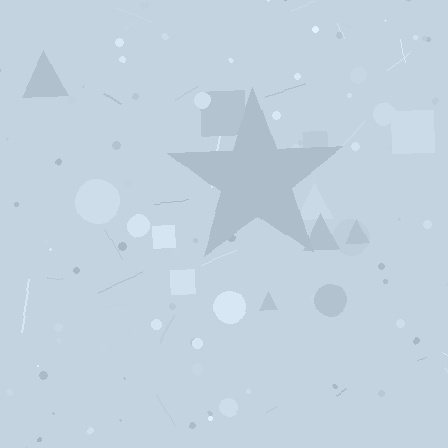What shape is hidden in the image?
A star is hidden in the image.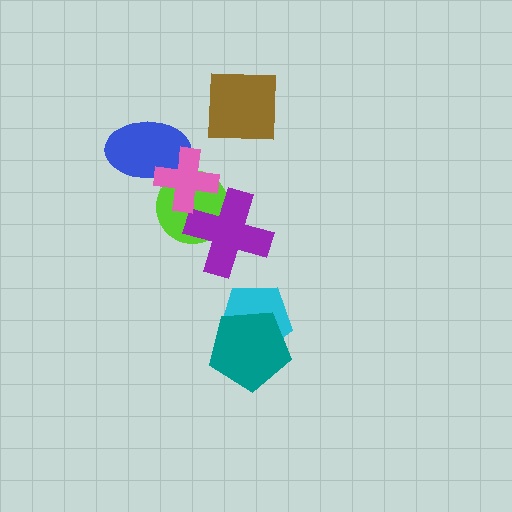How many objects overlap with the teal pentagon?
1 object overlaps with the teal pentagon.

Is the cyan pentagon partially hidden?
Yes, it is partially covered by another shape.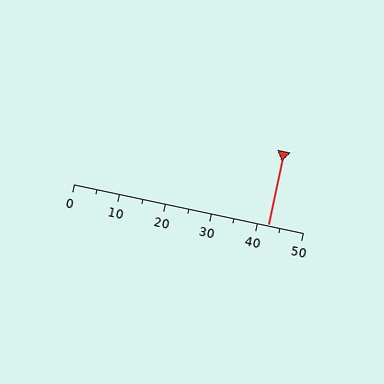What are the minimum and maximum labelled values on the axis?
The axis runs from 0 to 50.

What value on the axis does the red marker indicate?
The marker indicates approximately 42.5.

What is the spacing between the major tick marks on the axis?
The major ticks are spaced 10 apart.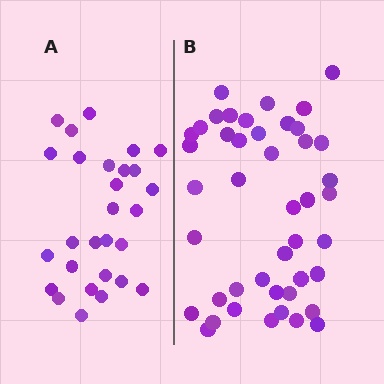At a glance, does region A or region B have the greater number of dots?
Region B (the right region) has more dots.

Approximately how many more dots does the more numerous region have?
Region B has approximately 15 more dots than region A.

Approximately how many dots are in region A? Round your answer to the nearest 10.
About 30 dots. (The exact count is 28, which rounds to 30.)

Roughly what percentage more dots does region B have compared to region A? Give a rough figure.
About 55% more.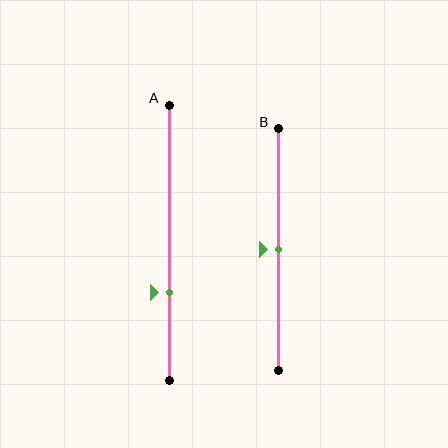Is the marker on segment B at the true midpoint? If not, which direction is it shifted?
Yes, the marker on segment B is at the true midpoint.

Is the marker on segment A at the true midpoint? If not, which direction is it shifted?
No, the marker on segment A is shifted downward by about 18% of the segment length.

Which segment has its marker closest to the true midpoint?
Segment B has its marker closest to the true midpoint.